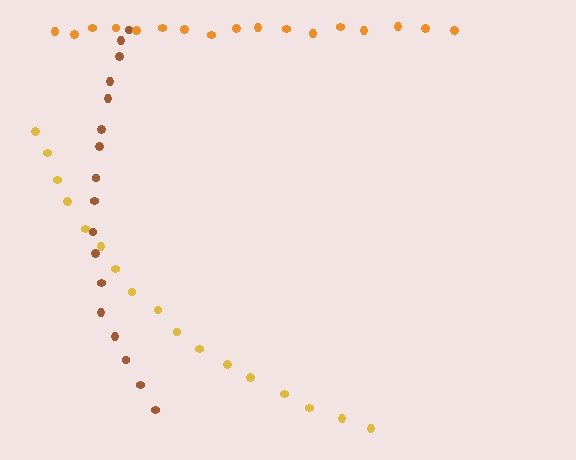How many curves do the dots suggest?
There are 3 distinct paths.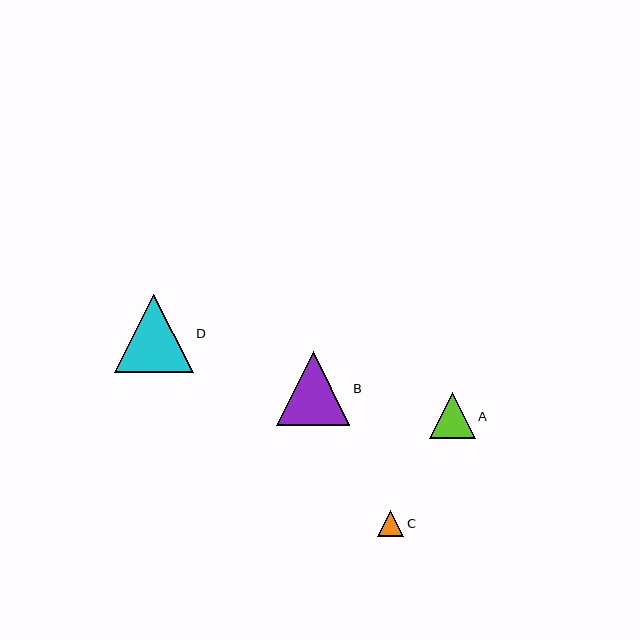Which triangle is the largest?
Triangle D is the largest with a size of approximately 79 pixels.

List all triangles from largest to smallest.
From largest to smallest: D, B, A, C.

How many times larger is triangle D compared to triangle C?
Triangle D is approximately 3.1 times the size of triangle C.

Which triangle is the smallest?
Triangle C is the smallest with a size of approximately 26 pixels.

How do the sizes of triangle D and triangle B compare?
Triangle D and triangle B are approximately the same size.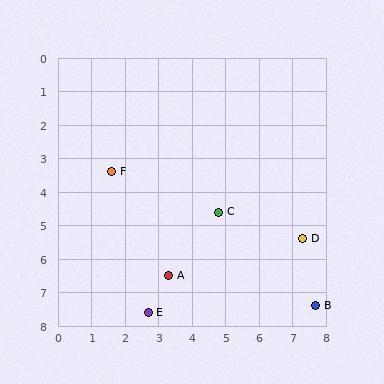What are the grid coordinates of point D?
Point D is at approximately (7.3, 5.4).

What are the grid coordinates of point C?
Point C is at approximately (4.8, 4.6).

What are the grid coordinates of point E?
Point E is at approximately (2.7, 7.6).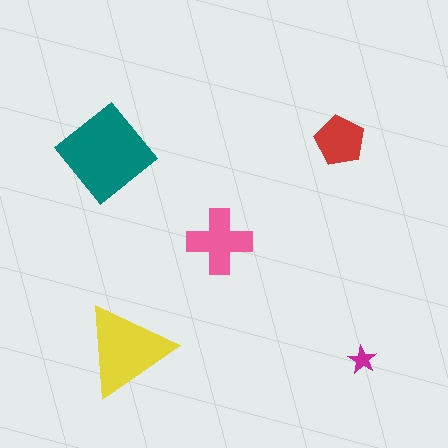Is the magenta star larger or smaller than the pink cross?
Smaller.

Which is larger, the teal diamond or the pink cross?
The teal diamond.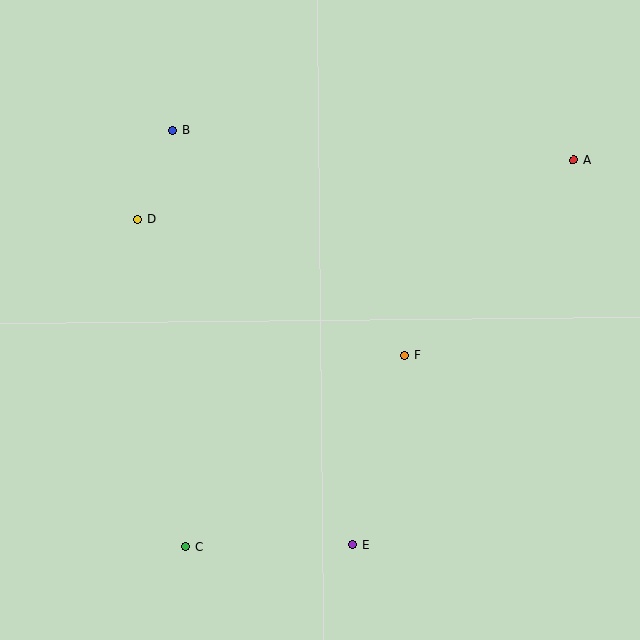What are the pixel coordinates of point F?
Point F is at (405, 355).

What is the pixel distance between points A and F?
The distance between A and F is 258 pixels.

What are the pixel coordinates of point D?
Point D is at (138, 219).